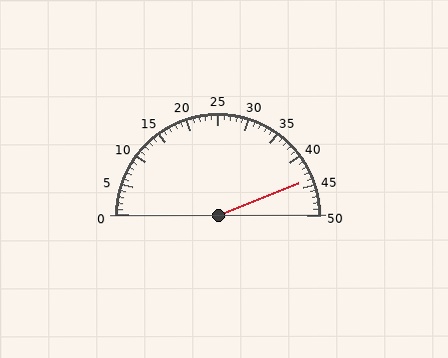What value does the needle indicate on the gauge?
The needle indicates approximately 44.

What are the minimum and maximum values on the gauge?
The gauge ranges from 0 to 50.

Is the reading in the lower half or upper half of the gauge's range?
The reading is in the upper half of the range (0 to 50).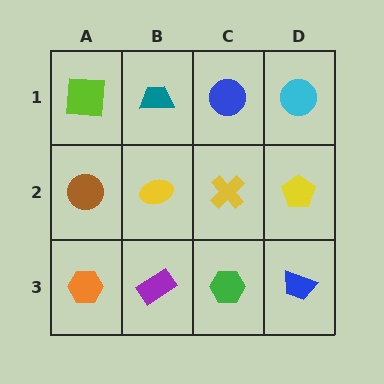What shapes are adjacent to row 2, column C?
A blue circle (row 1, column C), a green hexagon (row 3, column C), a yellow ellipse (row 2, column B), a yellow pentagon (row 2, column D).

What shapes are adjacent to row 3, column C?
A yellow cross (row 2, column C), a purple rectangle (row 3, column B), a blue trapezoid (row 3, column D).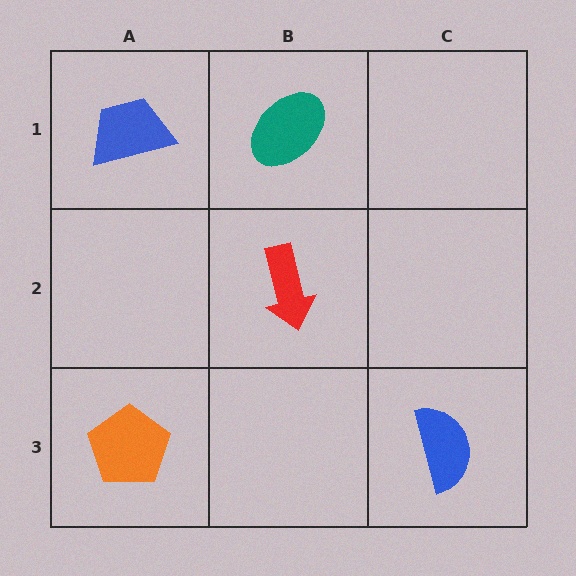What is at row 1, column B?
A teal ellipse.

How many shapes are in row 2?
1 shape.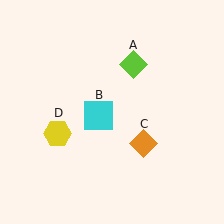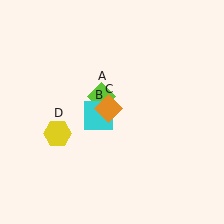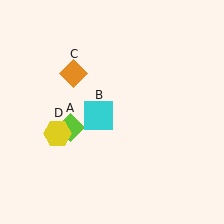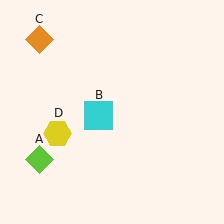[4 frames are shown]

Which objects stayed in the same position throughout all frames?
Cyan square (object B) and yellow hexagon (object D) remained stationary.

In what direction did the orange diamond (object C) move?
The orange diamond (object C) moved up and to the left.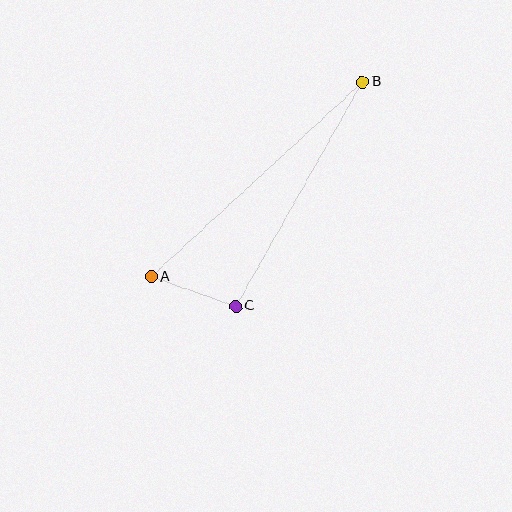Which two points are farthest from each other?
Points A and B are farthest from each other.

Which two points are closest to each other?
Points A and C are closest to each other.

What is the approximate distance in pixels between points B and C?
The distance between B and C is approximately 258 pixels.